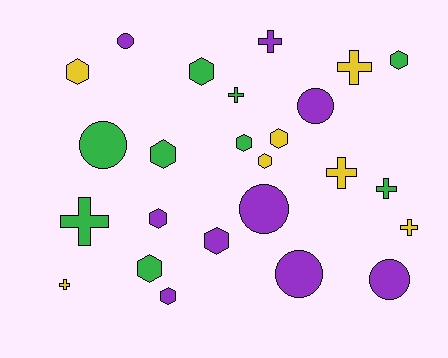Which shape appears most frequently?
Hexagon, with 11 objects.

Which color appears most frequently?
Green, with 9 objects.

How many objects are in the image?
There are 25 objects.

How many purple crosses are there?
There is 1 purple cross.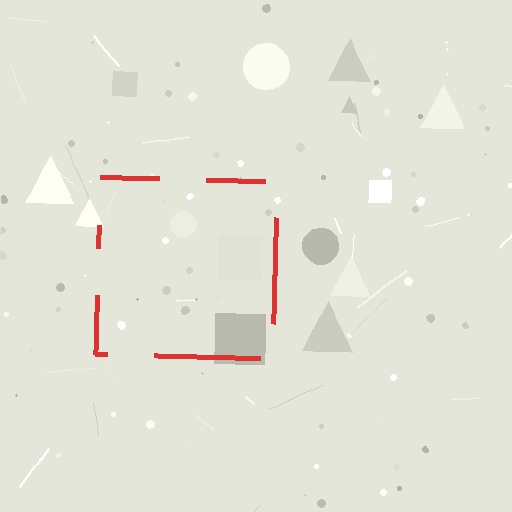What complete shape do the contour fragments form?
The contour fragments form a square.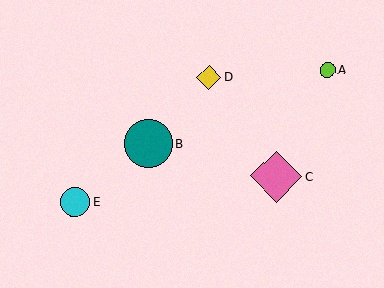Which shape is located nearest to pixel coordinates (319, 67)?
The lime circle (labeled A) at (327, 70) is nearest to that location.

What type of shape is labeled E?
Shape E is a cyan circle.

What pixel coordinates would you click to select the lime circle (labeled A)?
Click at (327, 70) to select the lime circle A.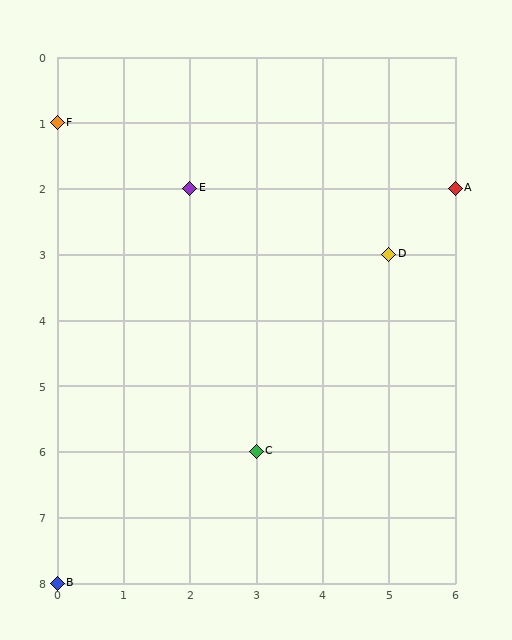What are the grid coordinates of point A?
Point A is at grid coordinates (6, 2).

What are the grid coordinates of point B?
Point B is at grid coordinates (0, 8).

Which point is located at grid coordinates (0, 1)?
Point F is at (0, 1).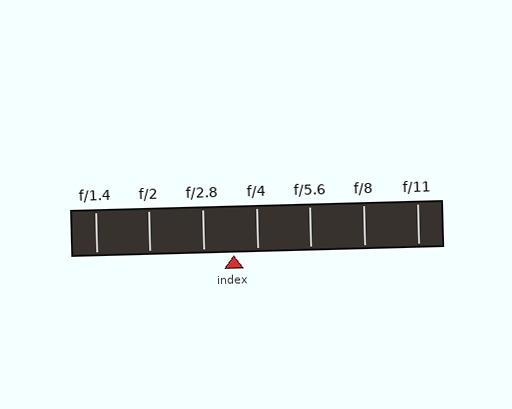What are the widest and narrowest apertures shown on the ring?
The widest aperture shown is f/1.4 and the narrowest is f/11.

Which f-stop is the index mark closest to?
The index mark is closest to f/4.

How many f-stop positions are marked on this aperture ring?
There are 7 f-stop positions marked.